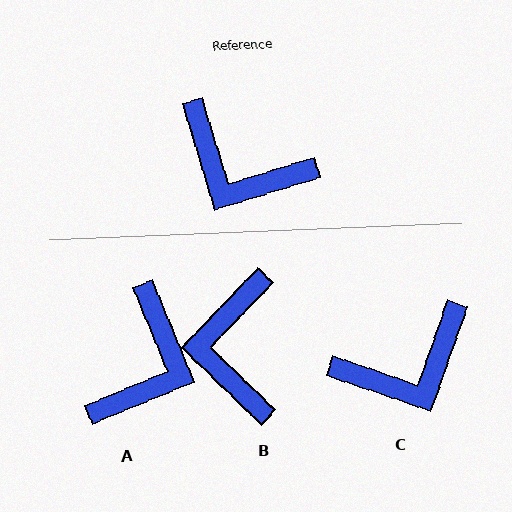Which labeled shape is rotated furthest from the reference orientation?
A, about 95 degrees away.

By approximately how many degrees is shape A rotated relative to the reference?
Approximately 95 degrees counter-clockwise.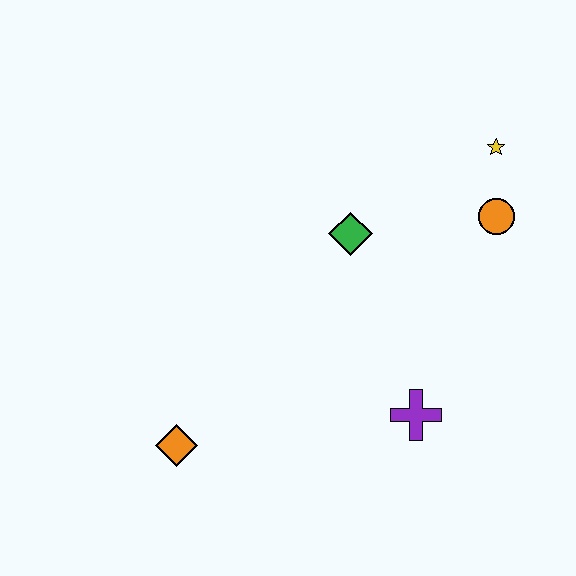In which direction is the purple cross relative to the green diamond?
The purple cross is below the green diamond.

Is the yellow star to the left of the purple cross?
No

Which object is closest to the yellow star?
The orange circle is closest to the yellow star.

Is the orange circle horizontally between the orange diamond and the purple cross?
No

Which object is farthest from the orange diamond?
The yellow star is farthest from the orange diamond.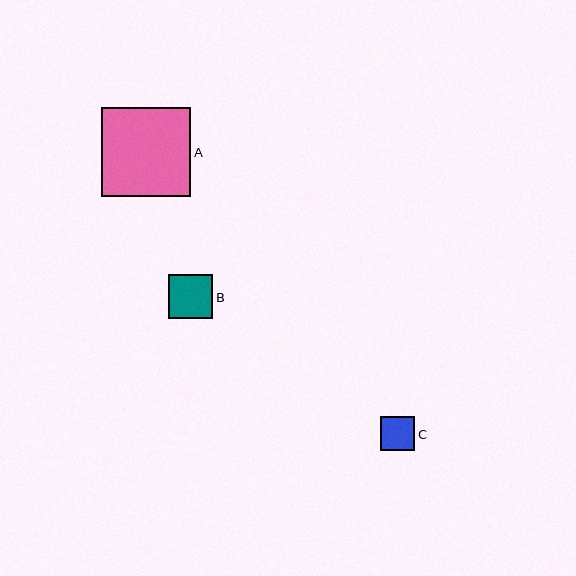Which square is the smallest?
Square C is the smallest with a size of approximately 34 pixels.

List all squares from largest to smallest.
From largest to smallest: A, B, C.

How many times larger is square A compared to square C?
Square A is approximately 2.6 times the size of square C.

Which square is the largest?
Square A is the largest with a size of approximately 89 pixels.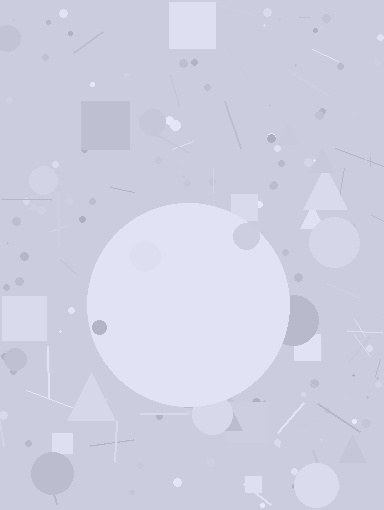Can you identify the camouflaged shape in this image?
The camouflaged shape is a circle.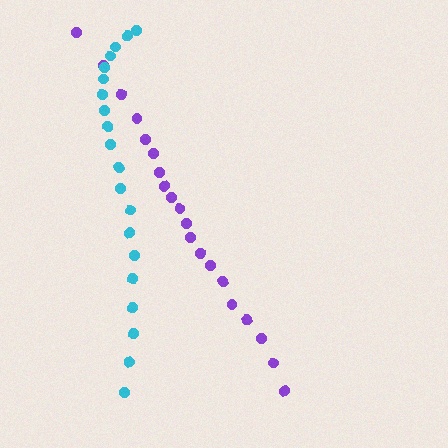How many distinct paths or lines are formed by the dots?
There are 2 distinct paths.